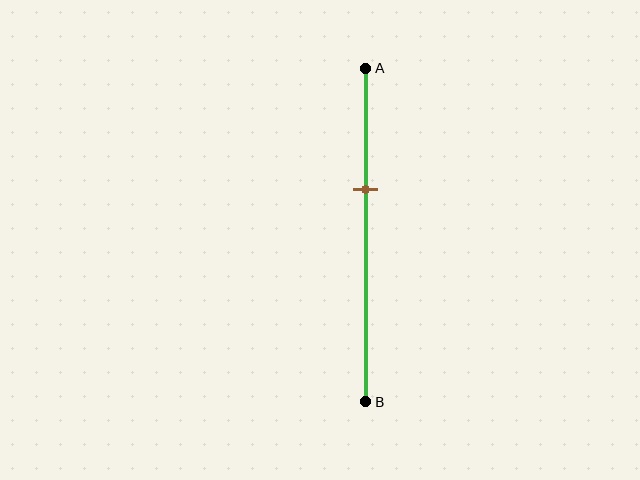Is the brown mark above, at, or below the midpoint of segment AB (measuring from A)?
The brown mark is above the midpoint of segment AB.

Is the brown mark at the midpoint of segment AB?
No, the mark is at about 35% from A, not at the 50% midpoint.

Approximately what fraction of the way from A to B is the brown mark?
The brown mark is approximately 35% of the way from A to B.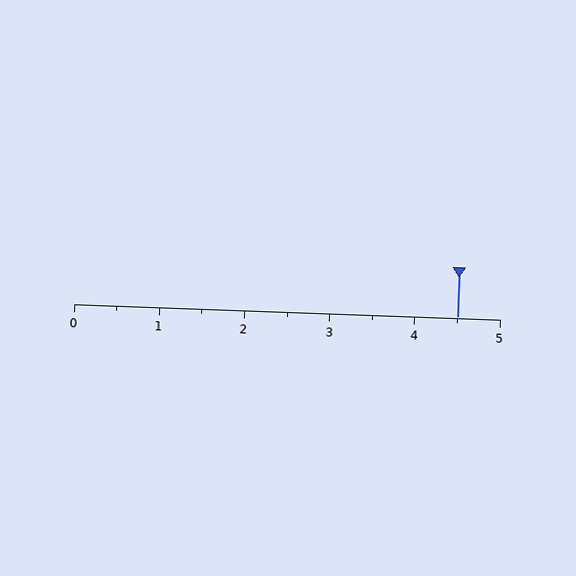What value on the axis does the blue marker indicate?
The marker indicates approximately 4.5.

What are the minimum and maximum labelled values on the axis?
The axis runs from 0 to 5.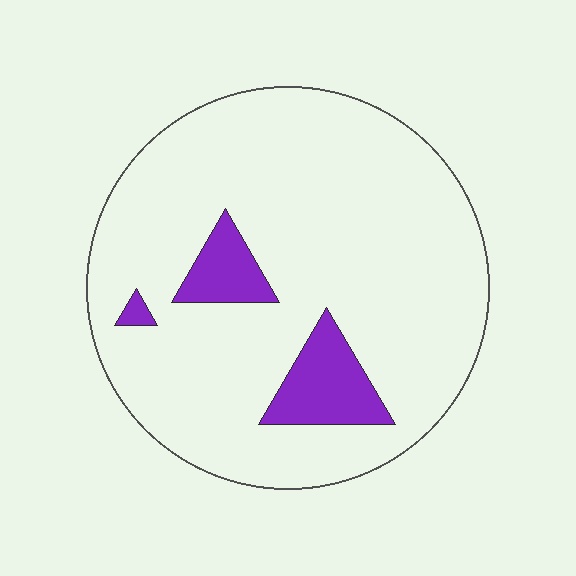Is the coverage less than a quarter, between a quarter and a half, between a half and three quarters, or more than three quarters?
Less than a quarter.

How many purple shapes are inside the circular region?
3.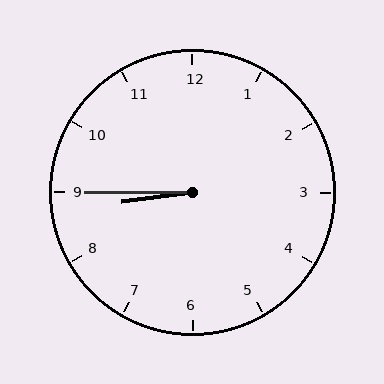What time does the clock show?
8:45.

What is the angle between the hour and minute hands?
Approximately 8 degrees.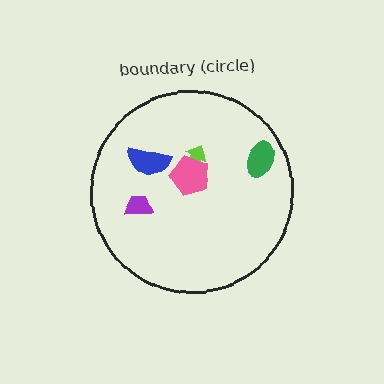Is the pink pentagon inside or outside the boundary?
Inside.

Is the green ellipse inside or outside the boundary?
Inside.